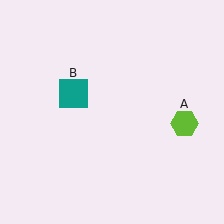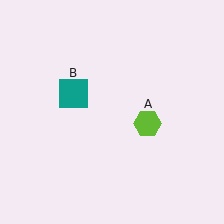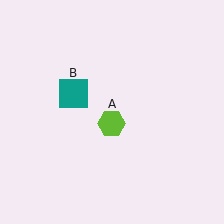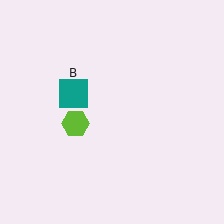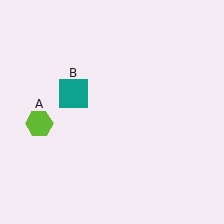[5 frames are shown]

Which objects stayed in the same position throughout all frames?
Teal square (object B) remained stationary.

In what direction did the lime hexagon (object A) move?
The lime hexagon (object A) moved left.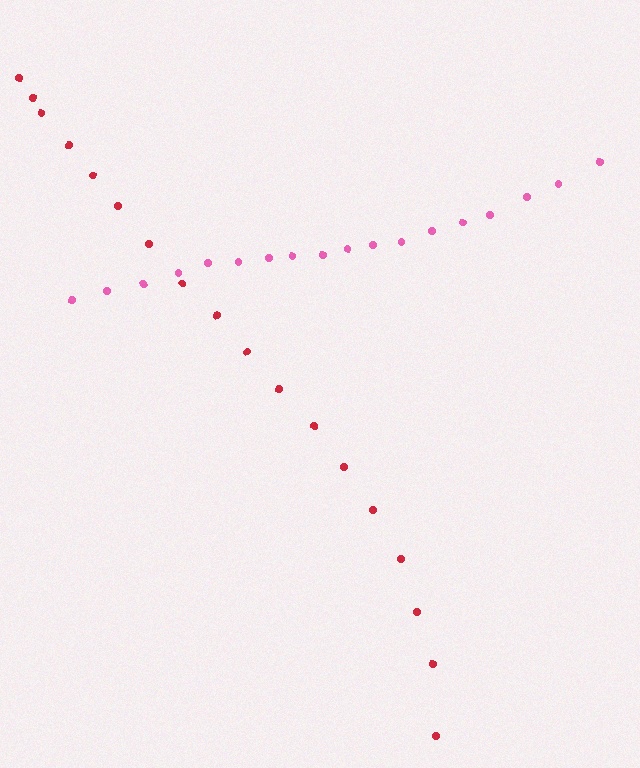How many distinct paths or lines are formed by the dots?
There are 2 distinct paths.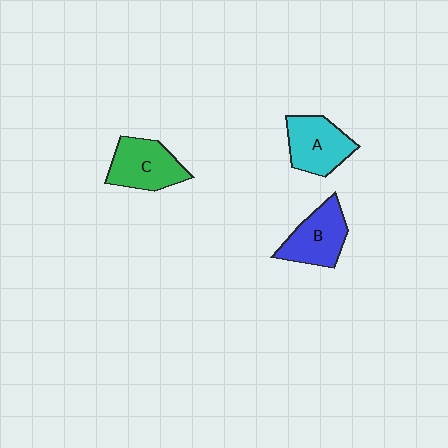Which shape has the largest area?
Shape C (green).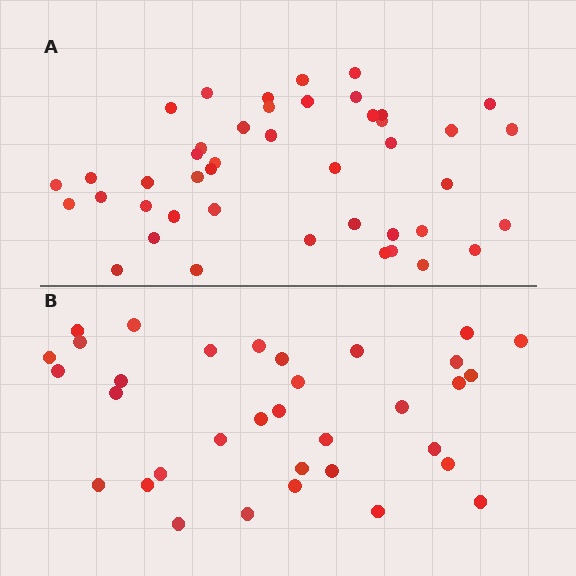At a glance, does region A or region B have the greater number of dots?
Region A (the top region) has more dots.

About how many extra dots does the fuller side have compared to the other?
Region A has roughly 10 or so more dots than region B.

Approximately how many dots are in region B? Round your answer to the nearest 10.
About 30 dots. (The exact count is 34, which rounds to 30.)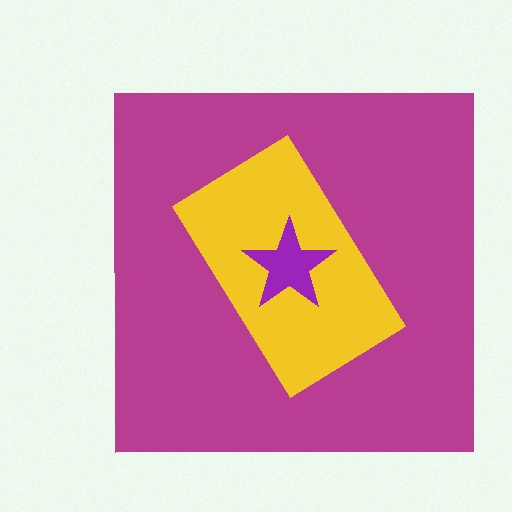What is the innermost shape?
The purple star.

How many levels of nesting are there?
3.